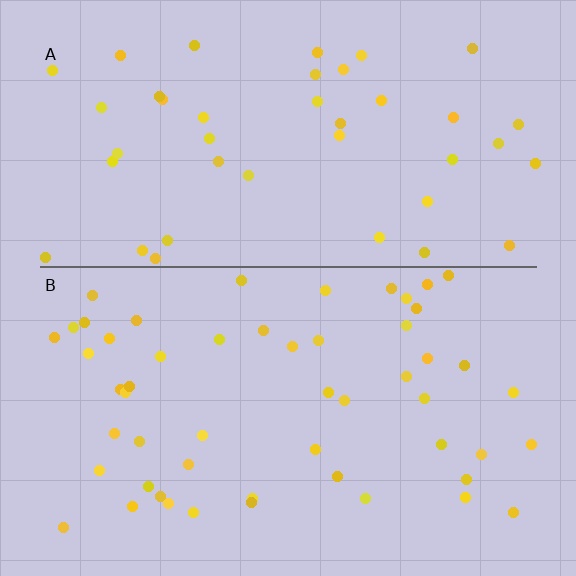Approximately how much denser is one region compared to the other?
Approximately 1.3× — region B over region A.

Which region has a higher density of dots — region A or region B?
B (the bottom).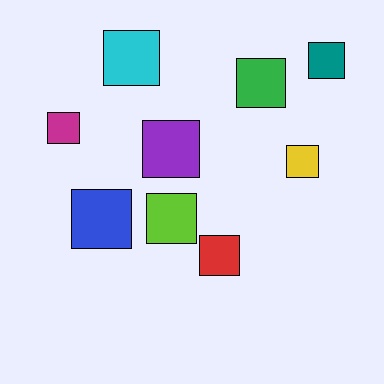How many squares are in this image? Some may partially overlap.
There are 9 squares.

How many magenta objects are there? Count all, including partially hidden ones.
There is 1 magenta object.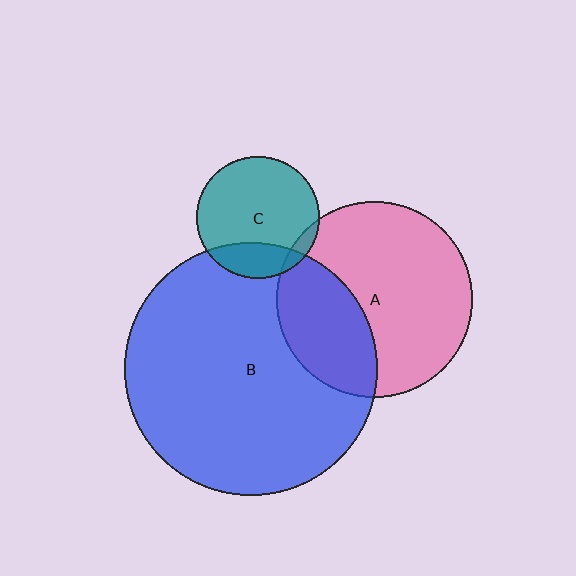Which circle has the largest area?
Circle B (blue).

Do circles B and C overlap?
Yes.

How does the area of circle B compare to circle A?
Approximately 1.7 times.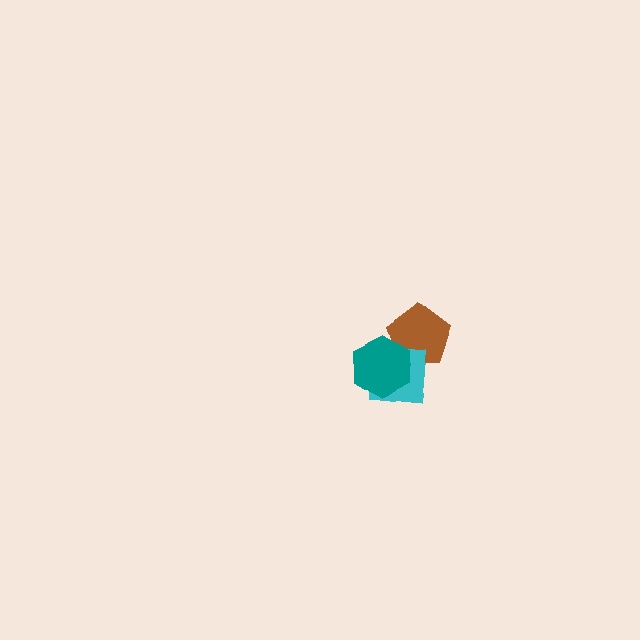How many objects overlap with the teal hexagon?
2 objects overlap with the teal hexagon.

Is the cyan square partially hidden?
Yes, it is partially covered by another shape.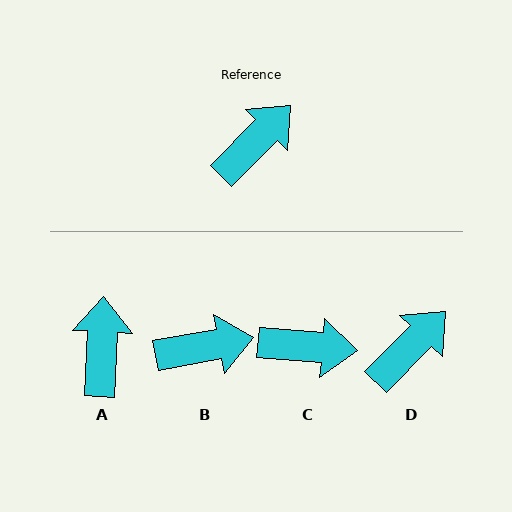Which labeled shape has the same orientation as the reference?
D.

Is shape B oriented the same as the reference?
No, it is off by about 35 degrees.